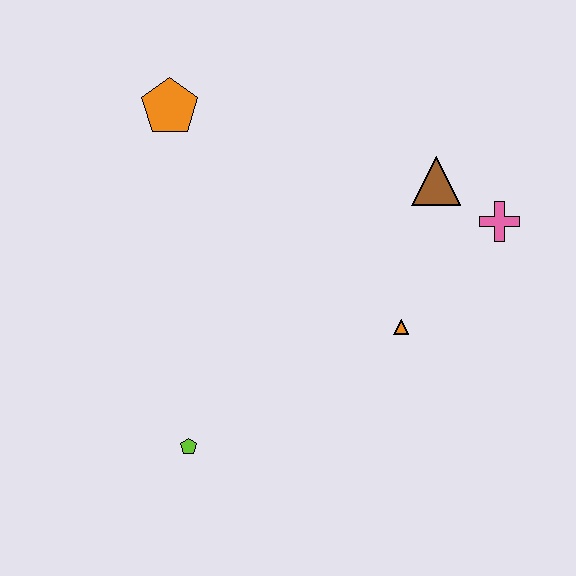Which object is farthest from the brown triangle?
The lime pentagon is farthest from the brown triangle.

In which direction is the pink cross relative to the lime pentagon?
The pink cross is to the right of the lime pentagon.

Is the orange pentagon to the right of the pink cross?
No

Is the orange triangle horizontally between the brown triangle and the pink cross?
No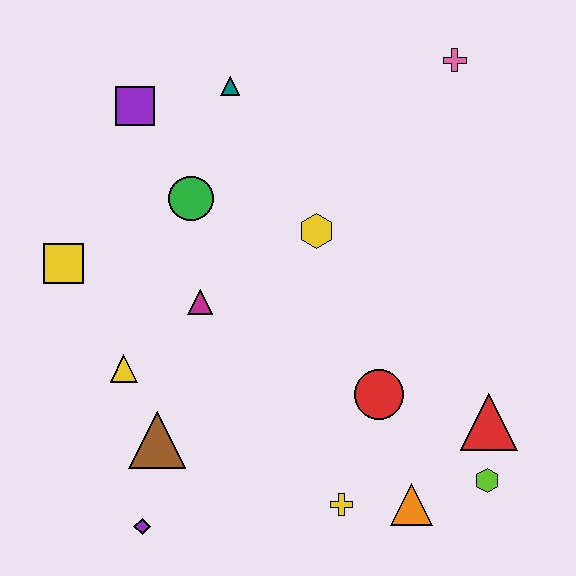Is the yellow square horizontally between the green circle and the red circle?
No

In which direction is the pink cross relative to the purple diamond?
The pink cross is above the purple diamond.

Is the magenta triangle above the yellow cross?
Yes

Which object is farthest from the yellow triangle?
The pink cross is farthest from the yellow triangle.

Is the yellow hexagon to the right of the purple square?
Yes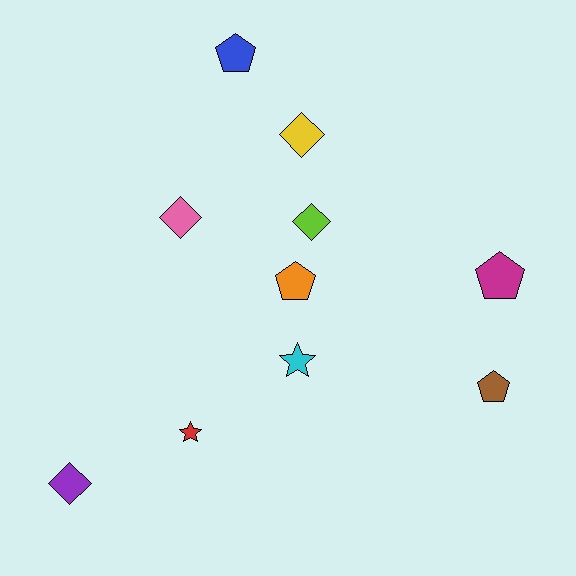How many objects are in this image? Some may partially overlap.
There are 10 objects.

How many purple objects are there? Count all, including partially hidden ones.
There is 1 purple object.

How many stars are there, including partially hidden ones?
There are 2 stars.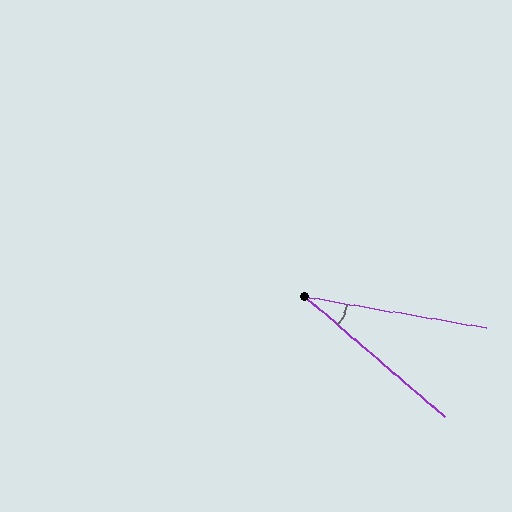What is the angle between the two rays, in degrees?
Approximately 31 degrees.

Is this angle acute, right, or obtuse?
It is acute.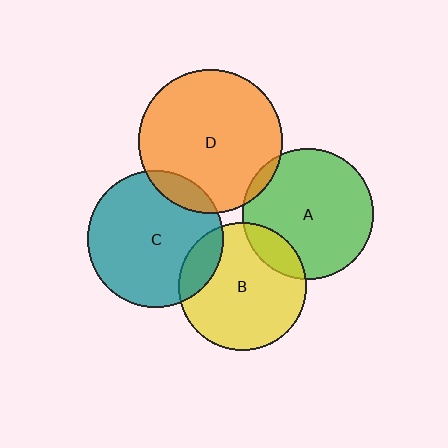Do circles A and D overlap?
Yes.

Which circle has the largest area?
Circle D (orange).